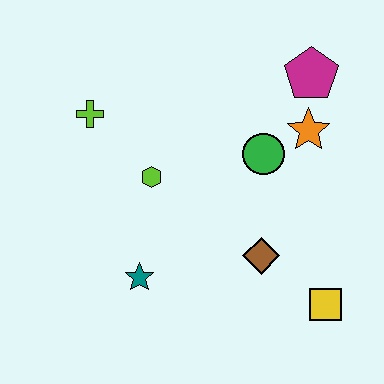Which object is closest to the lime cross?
The lime hexagon is closest to the lime cross.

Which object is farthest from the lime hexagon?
The yellow square is farthest from the lime hexagon.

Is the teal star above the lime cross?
No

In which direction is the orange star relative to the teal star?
The orange star is to the right of the teal star.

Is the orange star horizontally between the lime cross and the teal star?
No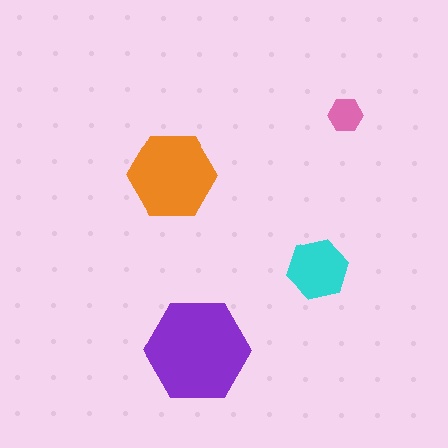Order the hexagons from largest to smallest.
the purple one, the orange one, the cyan one, the pink one.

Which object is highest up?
The pink hexagon is topmost.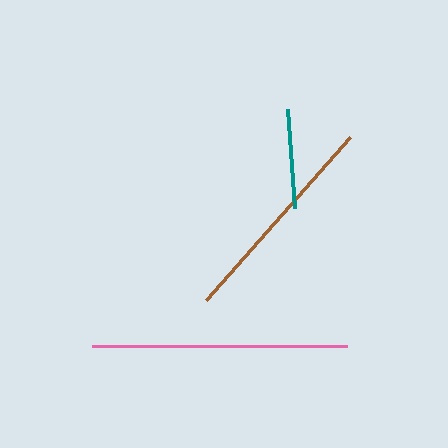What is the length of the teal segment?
The teal segment is approximately 100 pixels long.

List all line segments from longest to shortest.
From longest to shortest: pink, brown, teal.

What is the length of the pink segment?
The pink segment is approximately 255 pixels long.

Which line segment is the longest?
The pink line is the longest at approximately 255 pixels.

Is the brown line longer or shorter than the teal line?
The brown line is longer than the teal line.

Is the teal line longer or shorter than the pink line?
The pink line is longer than the teal line.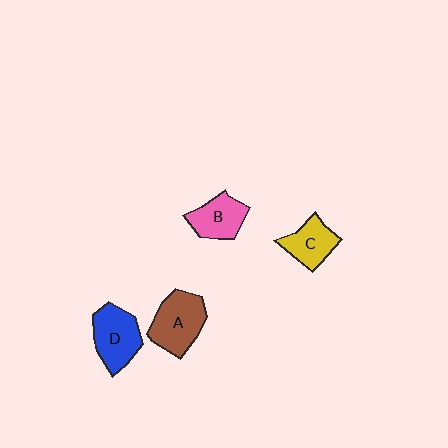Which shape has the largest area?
Shape A (brown).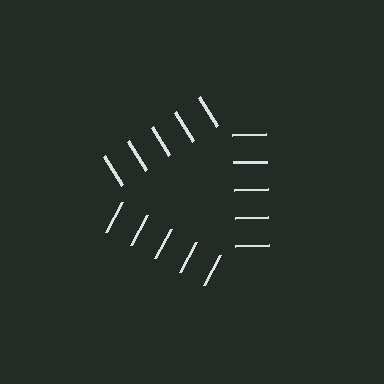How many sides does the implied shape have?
3 sides — the line-ends trace a triangle.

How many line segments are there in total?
15 — 5 along each of the 3 edges.